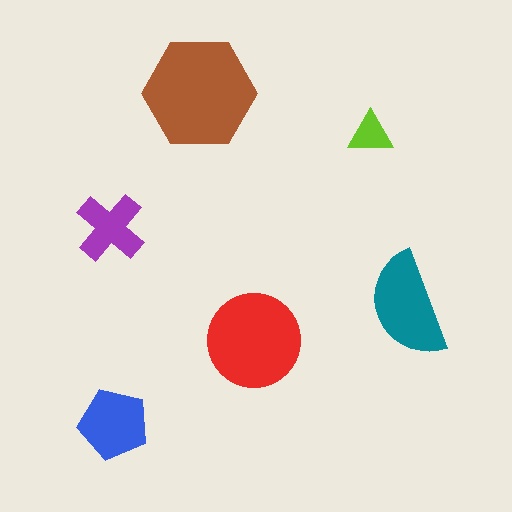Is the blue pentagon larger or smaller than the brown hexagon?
Smaller.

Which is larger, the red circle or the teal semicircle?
The red circle.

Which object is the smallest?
The lime triangle.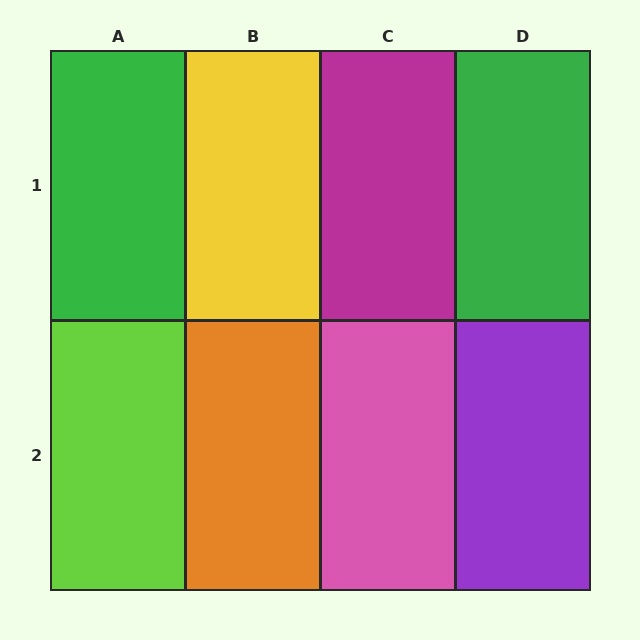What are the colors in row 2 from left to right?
Lime, orange, pink, purple.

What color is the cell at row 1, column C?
Magenta.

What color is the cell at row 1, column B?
Yellow.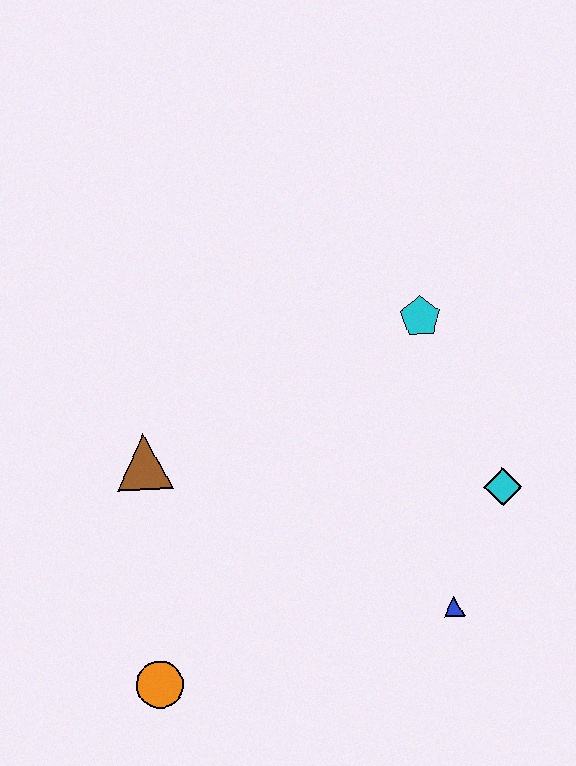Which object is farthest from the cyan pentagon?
The orange circle is farthest from the cyan pentagon.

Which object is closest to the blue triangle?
The cyan diamond is closest to the blue triangle.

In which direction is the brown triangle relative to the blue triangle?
The brown triangle is to the left of the blue triangle.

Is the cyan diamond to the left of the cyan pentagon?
No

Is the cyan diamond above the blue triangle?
Yes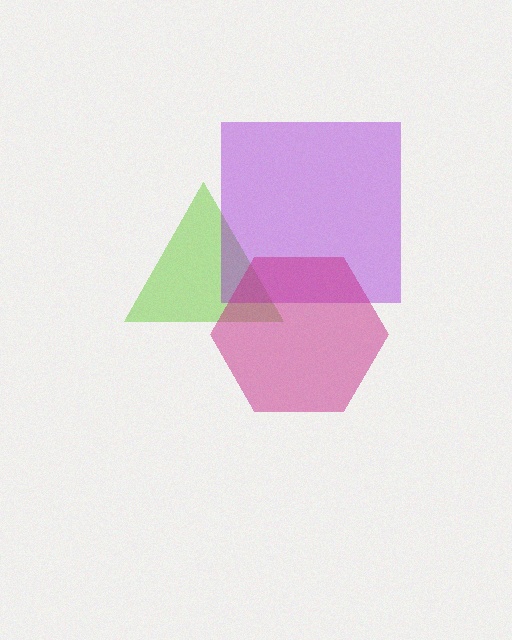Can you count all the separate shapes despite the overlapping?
Yes, there are 3 separate shapes.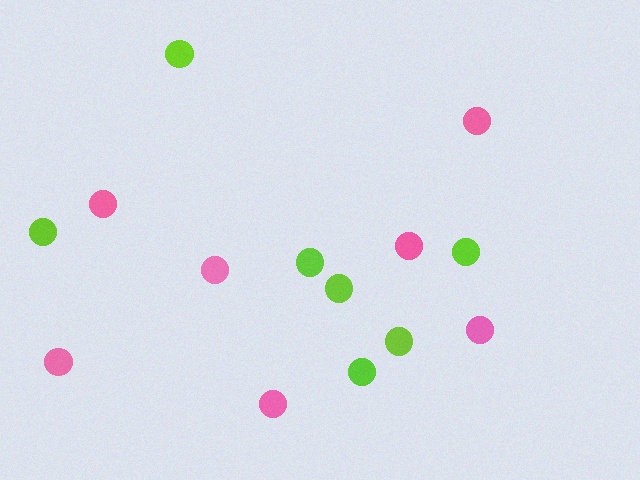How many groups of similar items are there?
There are 2 groups: one group of lime circles (7) and one group of pink circles (7).